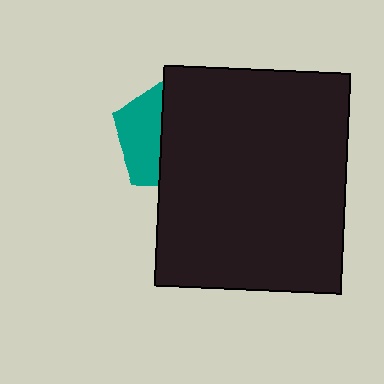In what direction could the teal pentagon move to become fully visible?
The teal pentagon could move left. That would shift it out from behind the black rectangle entirely.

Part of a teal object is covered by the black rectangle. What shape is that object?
It is a pentagon.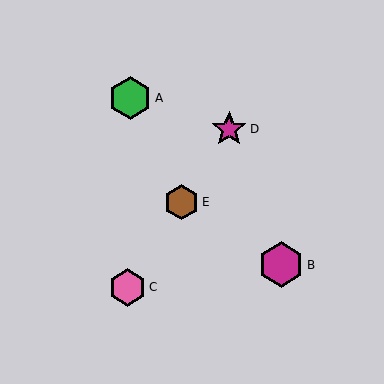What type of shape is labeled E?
Shape E is a brown hexagon.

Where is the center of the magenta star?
The center of the magenta star is at (229, 129).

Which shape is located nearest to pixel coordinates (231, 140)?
The magenta star (labeled D) at (229, 129) is nearest to that location.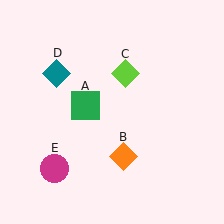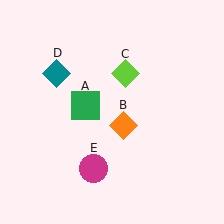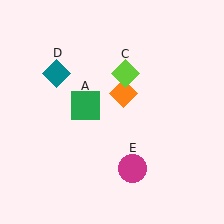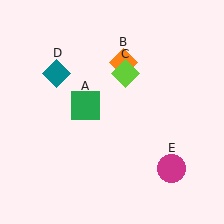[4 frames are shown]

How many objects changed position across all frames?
2 objects changed position: orange diamond (object B), magenta circle (object E).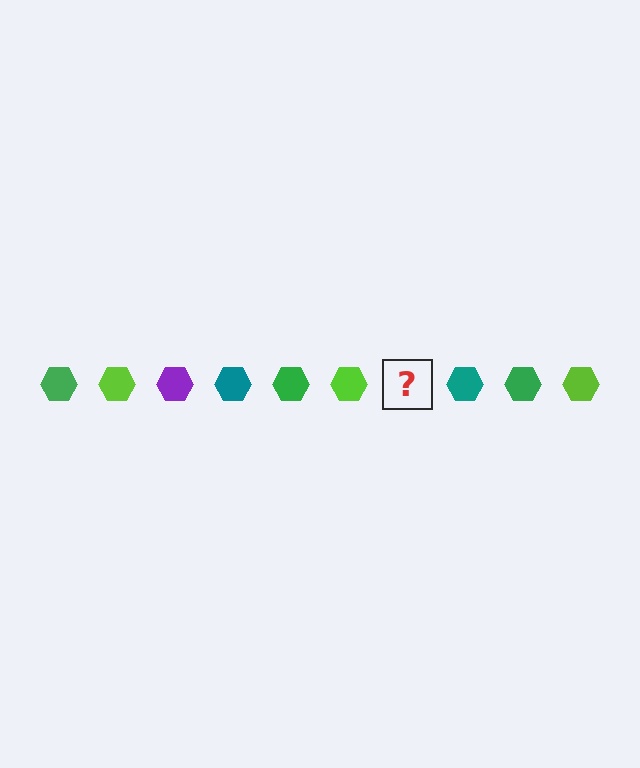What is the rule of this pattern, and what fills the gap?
The rule is that the pattern cycles through green, lime, purple, teal hexagons. The gap should be filled with a purple hexagon.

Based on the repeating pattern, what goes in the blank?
The blank should be a purple hexagon.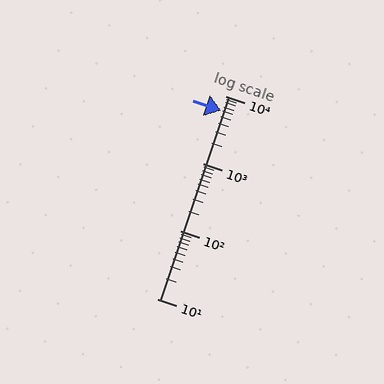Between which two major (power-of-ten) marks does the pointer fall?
The pointer is between 1000 and 10000.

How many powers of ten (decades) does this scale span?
The scale spans 3 decades, from 10 to 10000.